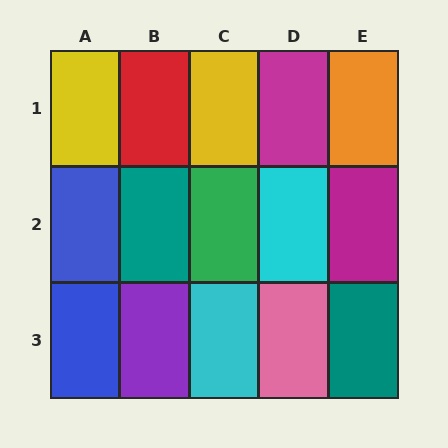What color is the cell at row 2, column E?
Magenta.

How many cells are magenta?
2 cells are magenta.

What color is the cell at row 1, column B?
Red.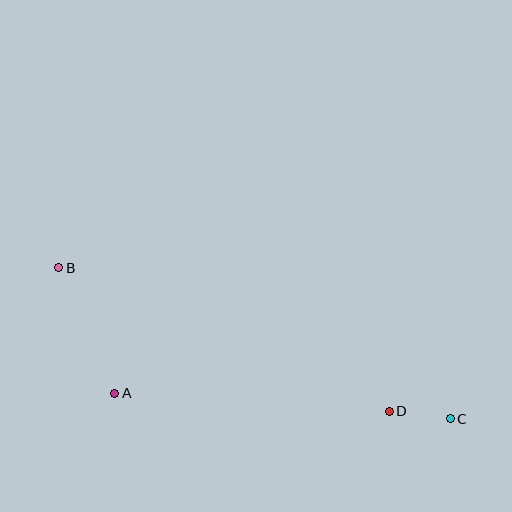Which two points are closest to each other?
Points C and D are closest to each other.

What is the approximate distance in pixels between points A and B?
The distance between A and B is approximately 137 pixels.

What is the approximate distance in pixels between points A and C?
The distance between A and C is approximately 337 pixels.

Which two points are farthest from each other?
Points B and C are farthest from each other.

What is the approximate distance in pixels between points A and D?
The distance between A and D is approximately 275 pixels.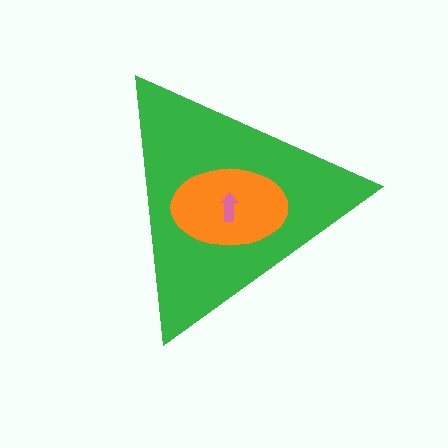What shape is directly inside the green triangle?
The orange ellipse.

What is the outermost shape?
The green triangle.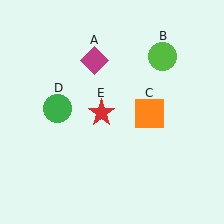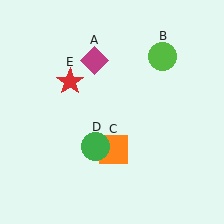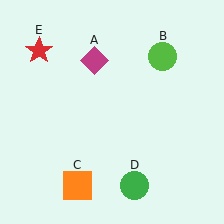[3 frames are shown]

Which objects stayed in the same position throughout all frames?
Magenta diamond (object A) and lime circle (object B) remained stationary.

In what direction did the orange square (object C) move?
The orange square (object C) moved down and to the left.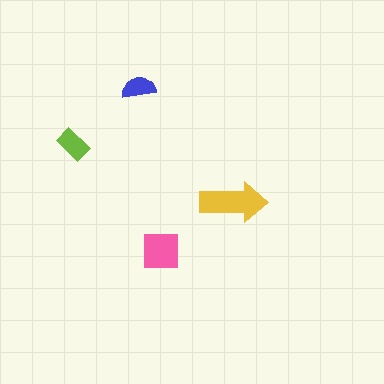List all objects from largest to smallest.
The yellow arrow, the pink square, the lime rectangle, the blue semicircle.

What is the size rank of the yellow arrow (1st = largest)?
1st.